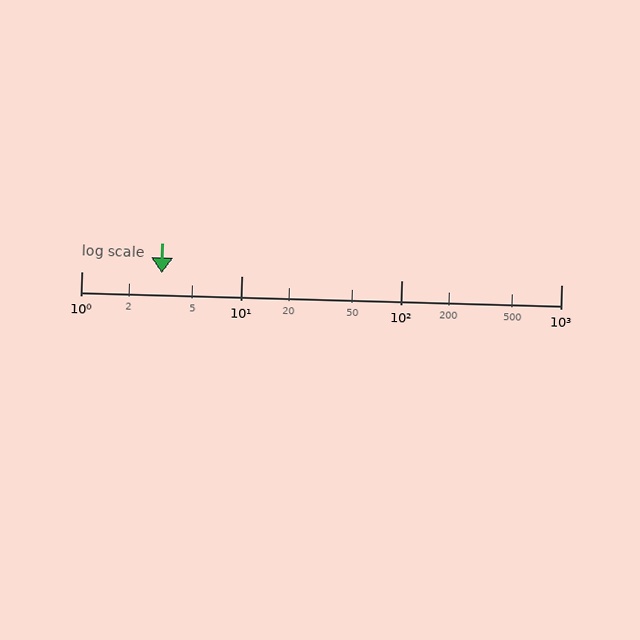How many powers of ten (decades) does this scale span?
The scale spans 3 decades, from 1 to 1000.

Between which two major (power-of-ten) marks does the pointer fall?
The pointer is between 1 and 10.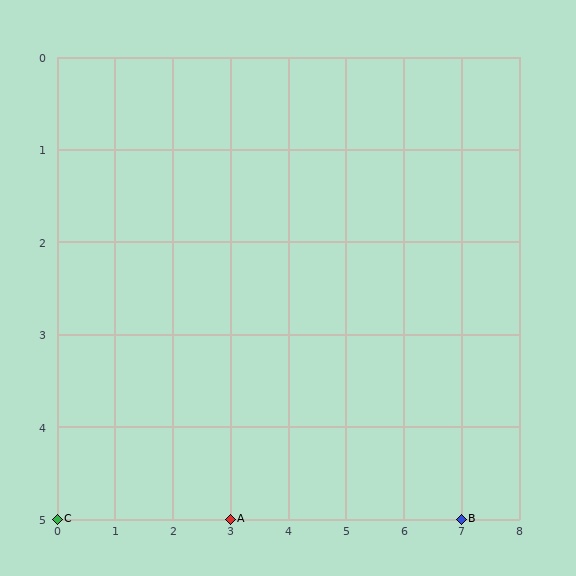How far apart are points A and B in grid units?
Points A and B are 4 columns apart.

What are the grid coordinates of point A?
Point A is at grid coordinates (3, 5).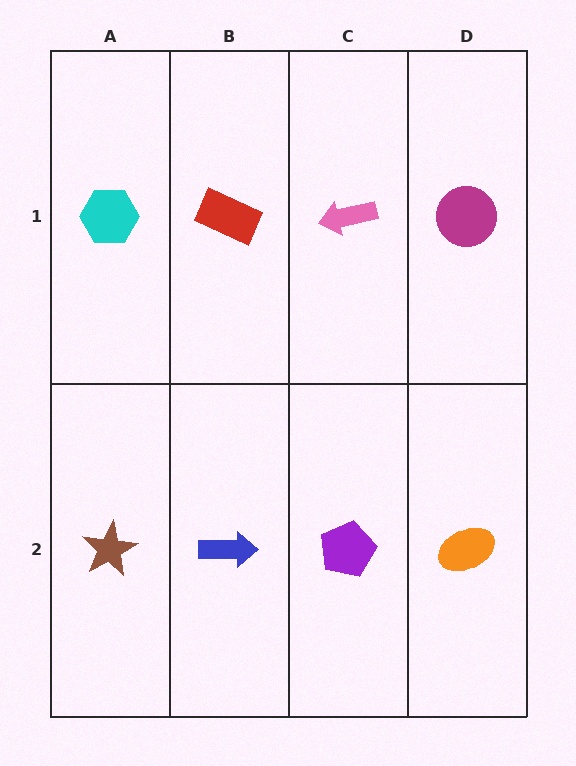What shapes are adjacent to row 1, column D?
An orange ellipse (row 2, column D), a pink arrow (row 1, column C).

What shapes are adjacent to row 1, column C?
A purple pentagon (row 2, column C), a red rectangle (row 1, column B), a magenta circle (row 1, column D).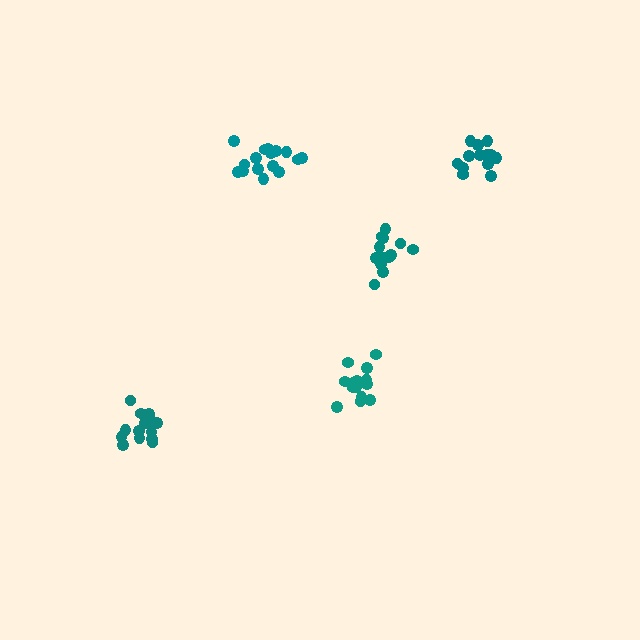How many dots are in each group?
Group 1: 14 dots, Group 2: 14 dots, Group 3: 16 dots, Group 4: 14 dots, Group 5: 13 dots (71 total).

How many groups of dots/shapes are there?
There are 5 groups.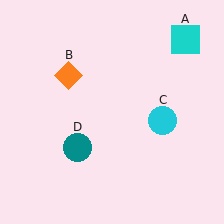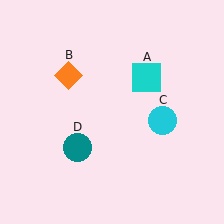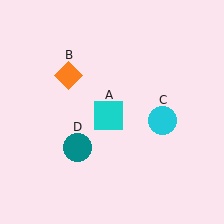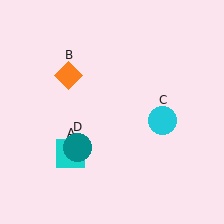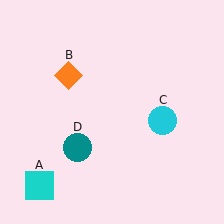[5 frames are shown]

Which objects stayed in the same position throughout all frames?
Orange diamond (object B) and cyan circle (object C) and teal circle (object D) remained stationary.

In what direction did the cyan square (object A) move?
The cyan square (object A) moved down and to the left.